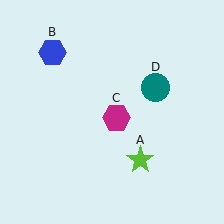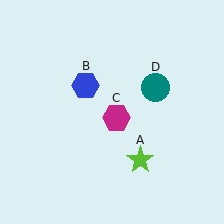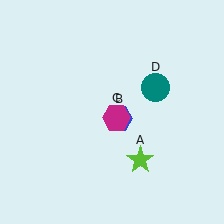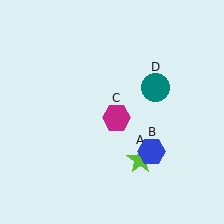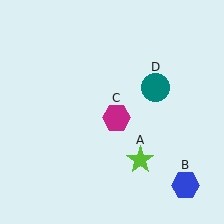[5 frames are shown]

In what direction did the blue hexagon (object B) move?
The blue hexagon (object B) moved down and to the right.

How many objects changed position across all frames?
1 object changed position: blue hexagon (object B).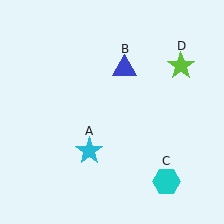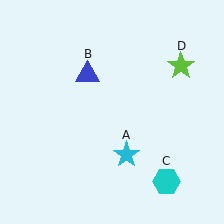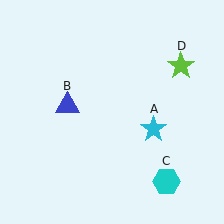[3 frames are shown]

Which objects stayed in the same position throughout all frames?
Cyan hexagon (object C) and lime star (object D) remained stationary.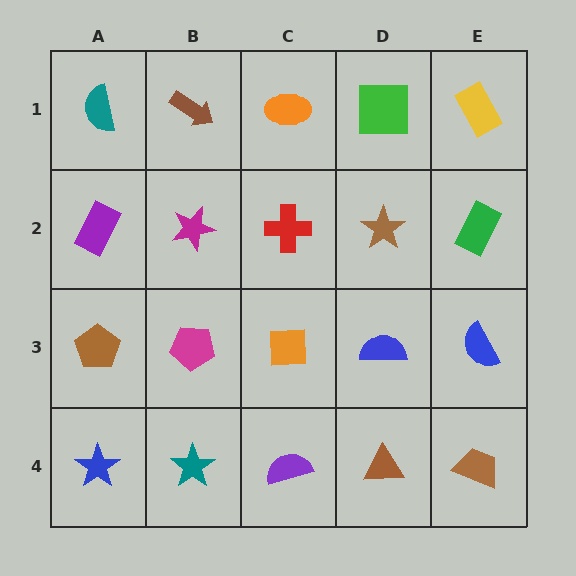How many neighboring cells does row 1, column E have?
2.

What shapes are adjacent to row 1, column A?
A purple rectangle (row 2, column A), a brown arrow (row 1, column B).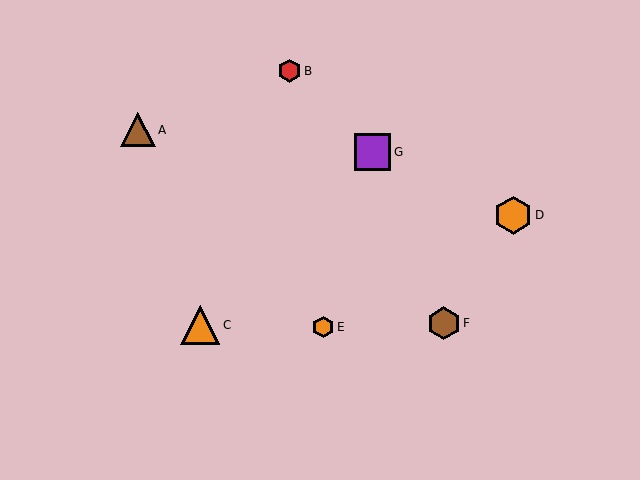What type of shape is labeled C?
Shape C is an orange triangle.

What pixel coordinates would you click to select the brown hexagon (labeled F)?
Click at (444, 323) to select the brown hexagon F.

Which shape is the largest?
The orange triangle (labeled C) is the largest.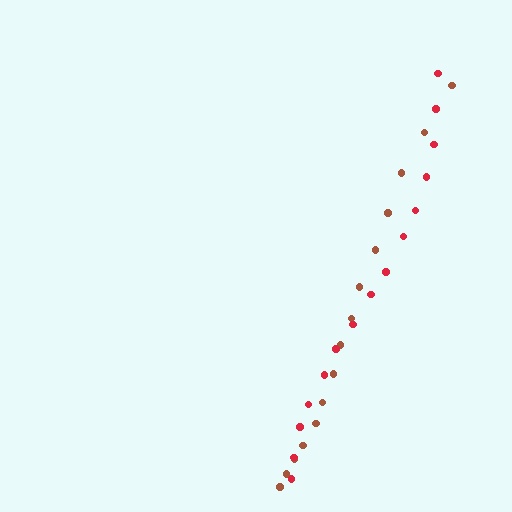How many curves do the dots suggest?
There are 2 distinct paths.